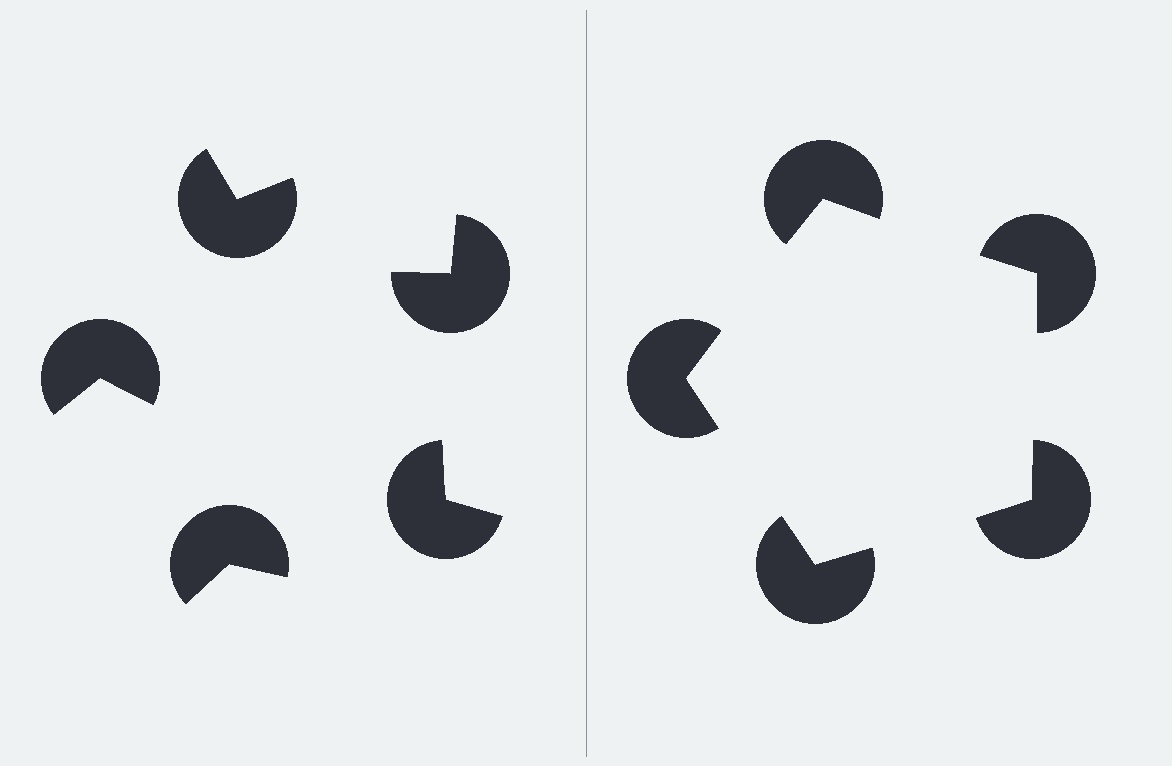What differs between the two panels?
The pac-man discs are positioned identically on both sides; only the wedge orientations differ. On the right they align to a pentagon; on the left they are misaligned.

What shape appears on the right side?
An illusory pentagon.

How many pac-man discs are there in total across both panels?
10 — 5 on each side.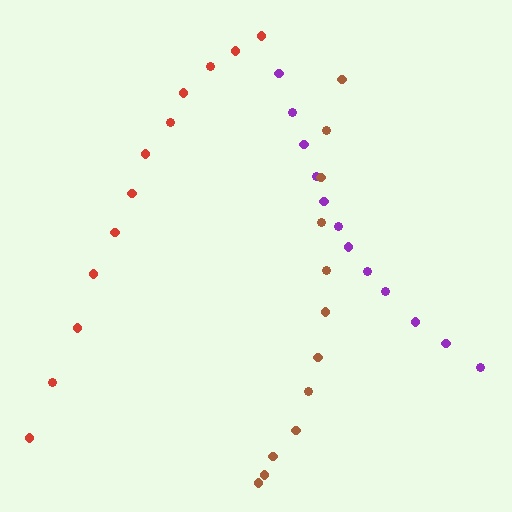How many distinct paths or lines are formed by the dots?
There are 3 distinct paths.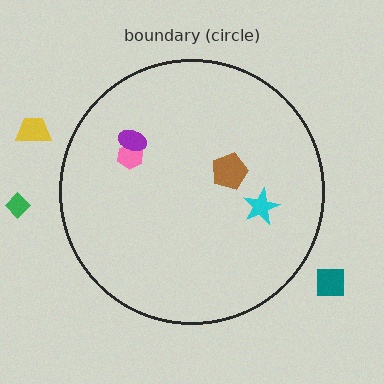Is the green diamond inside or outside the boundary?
Outside.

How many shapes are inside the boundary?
4 inside, 3 outside.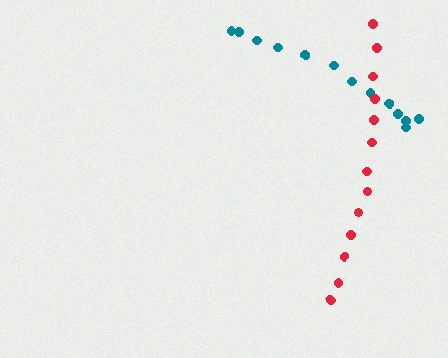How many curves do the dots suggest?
There are 2 distinct paths.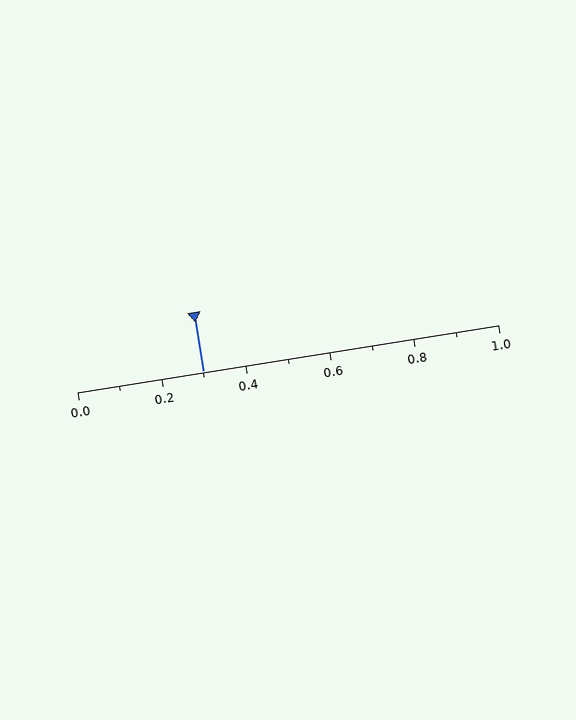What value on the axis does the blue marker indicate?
The marker indicates approximately 0.3.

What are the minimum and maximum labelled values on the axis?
The axis runs from 0.0 to 1.0.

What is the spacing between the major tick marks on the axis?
The major ticks are spaced 0.2 apart.